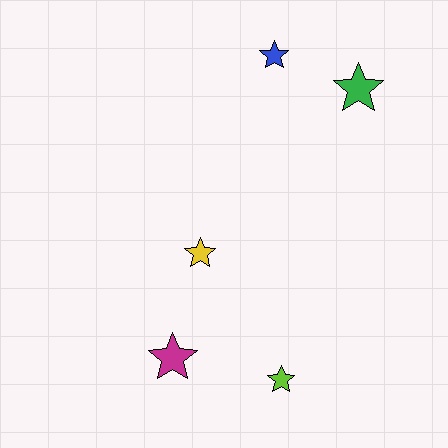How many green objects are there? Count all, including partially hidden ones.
There is 1 green object.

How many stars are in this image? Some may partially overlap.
There are 5 stars.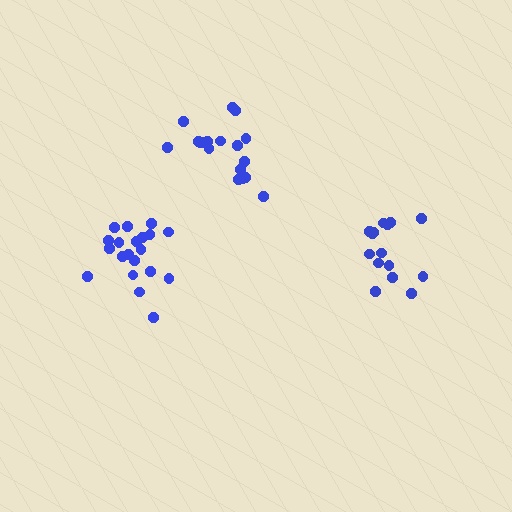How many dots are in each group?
Group 1: 20 dots, Group 2: 15 dots, Group 3: 18 dots (53 total).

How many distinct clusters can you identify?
There are 3 distinct clusters.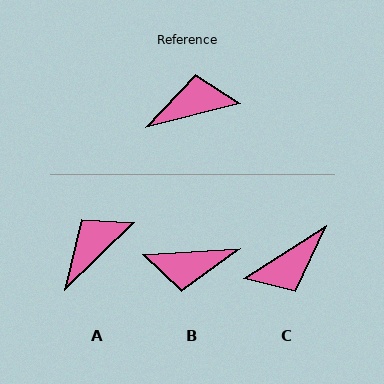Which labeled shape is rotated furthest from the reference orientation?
B, about 169 degrees away.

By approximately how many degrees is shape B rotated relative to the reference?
Approximately 169 degrees counter-clockwise.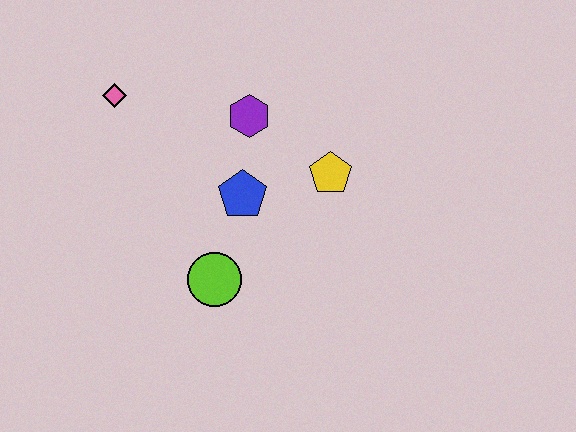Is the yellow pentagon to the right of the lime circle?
Yes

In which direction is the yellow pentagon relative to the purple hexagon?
The yellow pentagon is to the right of the purple hexagon.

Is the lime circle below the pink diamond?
Yes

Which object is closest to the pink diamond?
The purple hexagon is closest to the pink diamond.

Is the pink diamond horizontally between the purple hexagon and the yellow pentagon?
No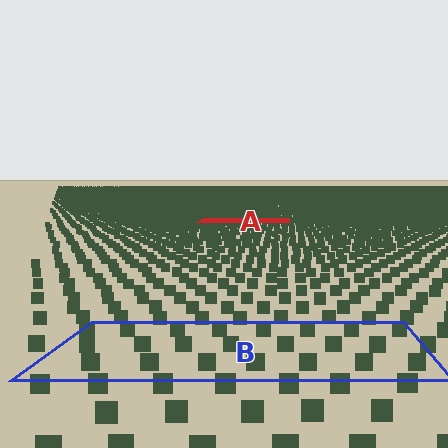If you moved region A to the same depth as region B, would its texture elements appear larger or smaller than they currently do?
They would appear larger. At a closer depth, the same texture elements are projected at a bigger on-screen size.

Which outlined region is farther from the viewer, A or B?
Region A is farther from the viewer — the texture elements inside it appear smaller and more densely packed.